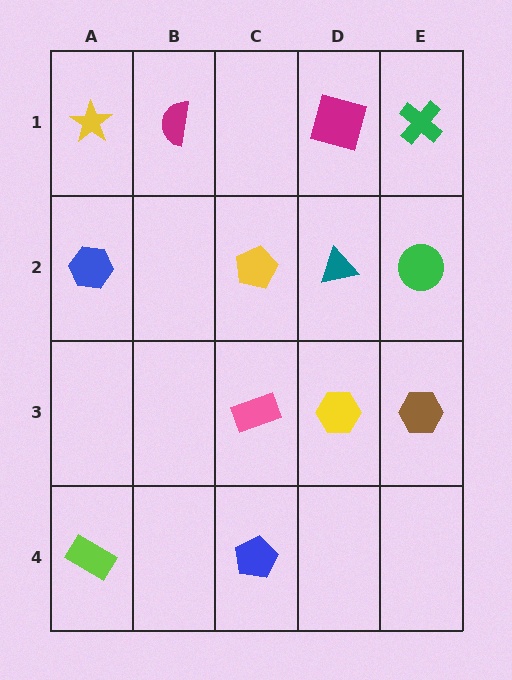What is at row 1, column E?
A green cross.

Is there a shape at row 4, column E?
No, that cell is empty.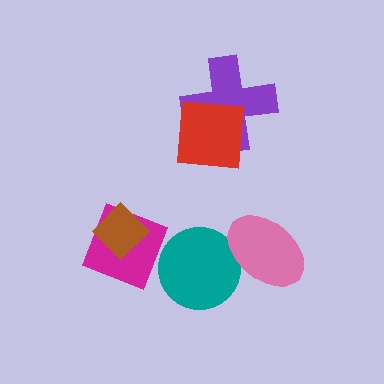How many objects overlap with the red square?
1 object overlaps with the red square.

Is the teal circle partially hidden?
Yes, it is partially covered by another shape.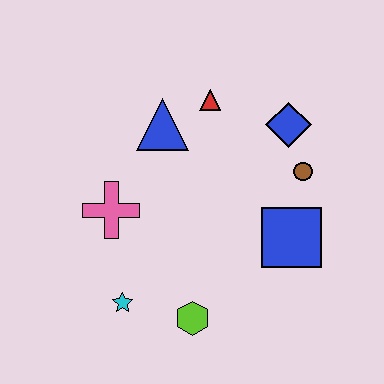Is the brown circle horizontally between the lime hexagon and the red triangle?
No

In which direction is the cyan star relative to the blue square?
The cyan star is to the left of the blue square.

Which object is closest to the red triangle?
The blue triangle is closest to the red triangle.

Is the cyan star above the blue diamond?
No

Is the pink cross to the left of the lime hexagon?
Yes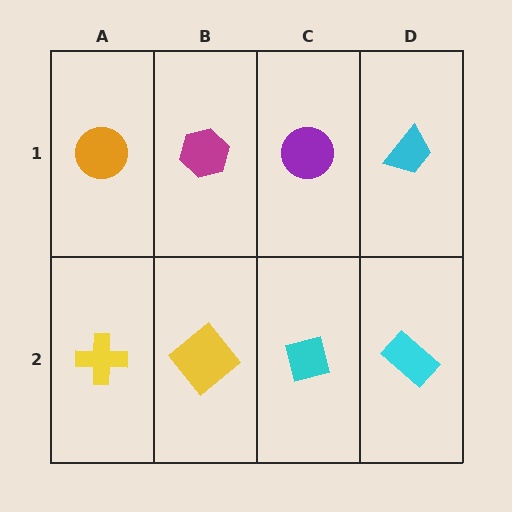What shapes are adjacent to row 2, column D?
A cyan trapezoid (row 1, column D), a cyan square (row 2, column C).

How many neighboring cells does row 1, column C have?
3.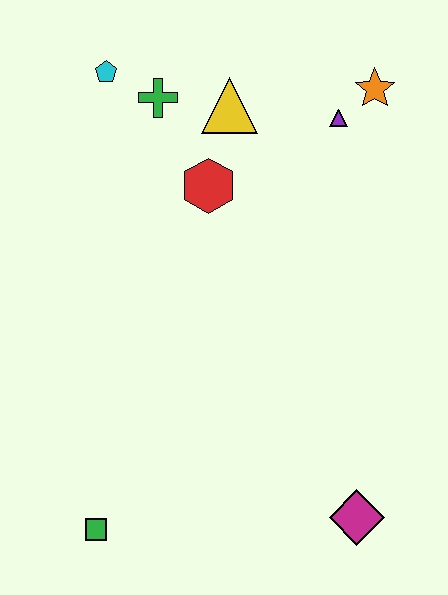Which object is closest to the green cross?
The cyan pentagon is closest to the green cross.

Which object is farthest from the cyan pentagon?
The magenta diamond is farthest from the cyan pentagon.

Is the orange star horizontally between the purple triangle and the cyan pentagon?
No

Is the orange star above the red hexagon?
Yes